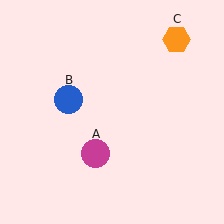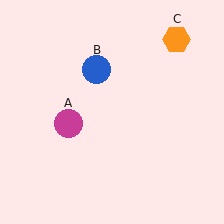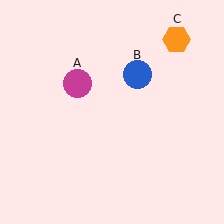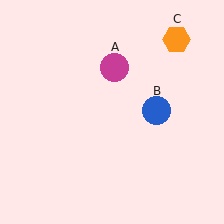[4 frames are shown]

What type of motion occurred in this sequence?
The magenta circle (object A), blue circle (object B) rotated clockwise around the center of the scene.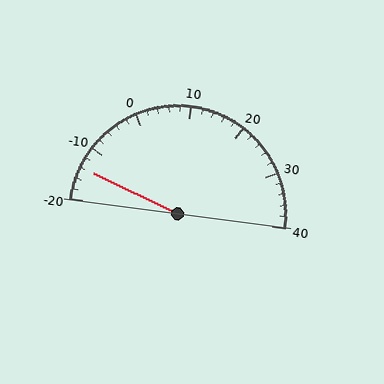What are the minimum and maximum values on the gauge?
The gauge ranges from -20 to 40.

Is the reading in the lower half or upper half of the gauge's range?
The reading is in the lower half of the range (-20 to 40).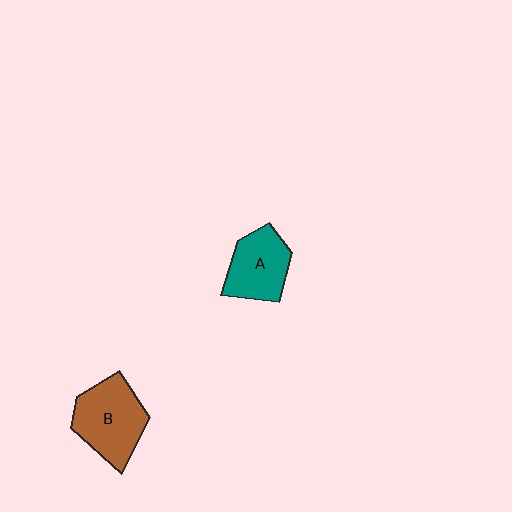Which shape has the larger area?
Shape B (brown).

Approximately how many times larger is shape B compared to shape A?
Approximately 1.3 times.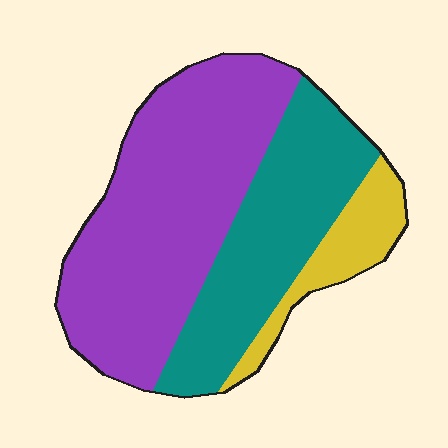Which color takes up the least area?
Yellow, at roughly 10%.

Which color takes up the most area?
Purple, at roughly 55%.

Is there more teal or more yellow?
Teal.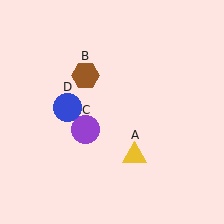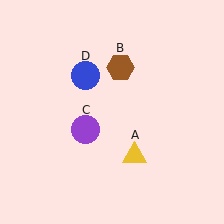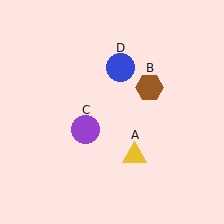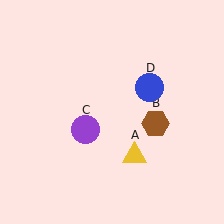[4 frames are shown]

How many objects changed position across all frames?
2 objects changed position: brown hexagon (object B), blue circle (object D).